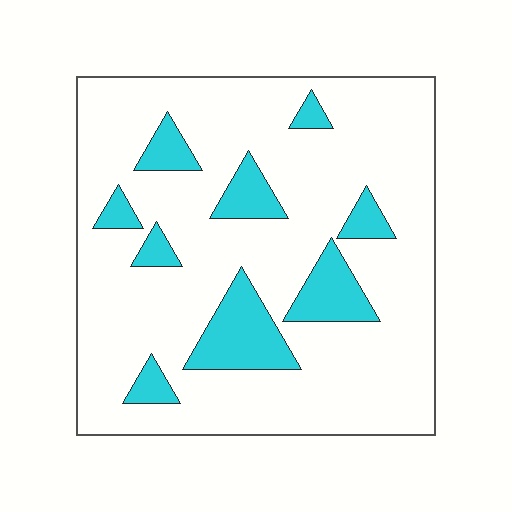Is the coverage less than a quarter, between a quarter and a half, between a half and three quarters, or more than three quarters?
Less than a quarter.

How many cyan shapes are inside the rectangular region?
9.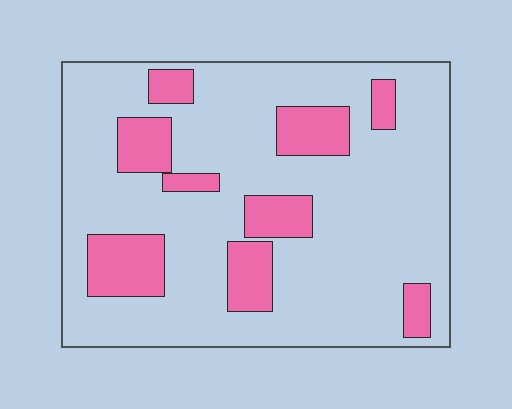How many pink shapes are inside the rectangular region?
9.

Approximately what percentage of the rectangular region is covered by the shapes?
Approximately 20%.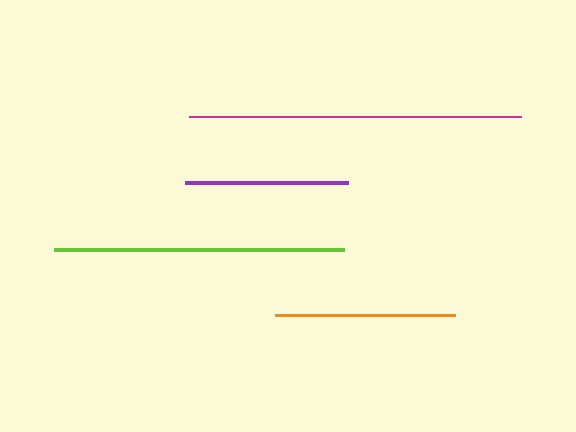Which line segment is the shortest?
The purple line is the shortest at approximately 163 pixels.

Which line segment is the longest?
The magenta line is the longest at approximately 332 pixels.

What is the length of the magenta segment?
The magenta segment is approximately 332 pixels long.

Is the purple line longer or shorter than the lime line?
The lime line is longer than the purple line.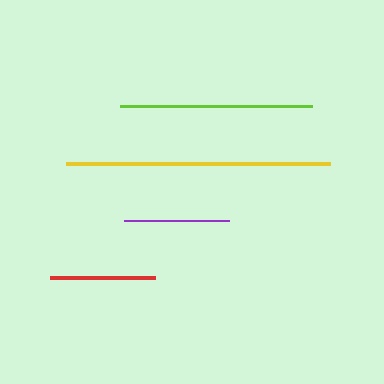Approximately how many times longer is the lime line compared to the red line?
The lime line is approximately 1.8 times the length of the red line.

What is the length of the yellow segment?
The yellow segment is approximately 265 pixels long.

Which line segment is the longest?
The yellow line is the longest at approximately 265 pixels.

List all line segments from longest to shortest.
From longest to shortest: yellow, lime, purple, red.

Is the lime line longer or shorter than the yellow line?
The yellow line is longer than the lime line.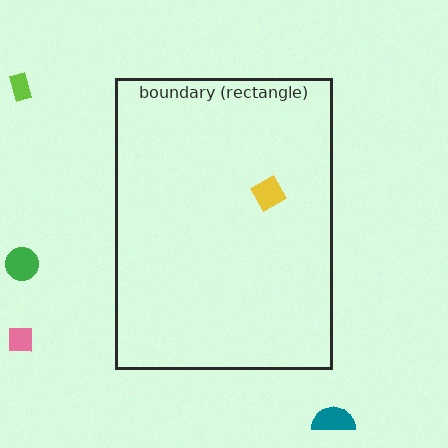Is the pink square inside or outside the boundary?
Outside.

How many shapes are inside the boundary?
1 inside, 4 outside.